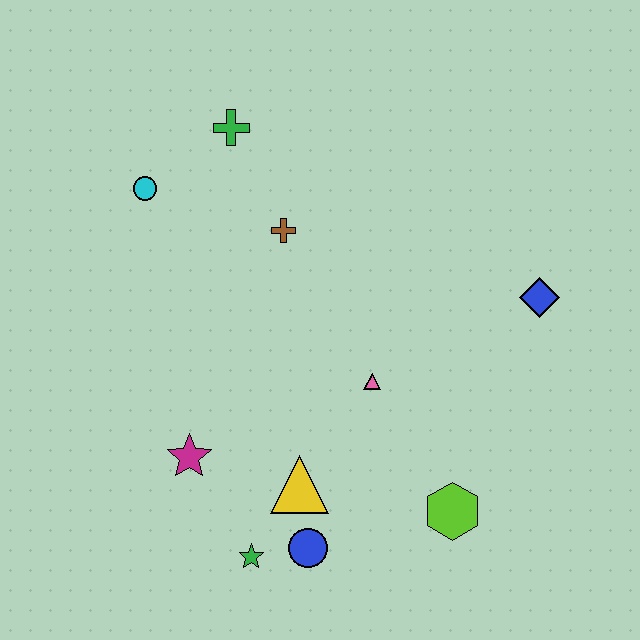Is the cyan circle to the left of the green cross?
Yes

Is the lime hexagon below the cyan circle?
Yes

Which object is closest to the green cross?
The cyan circle is closest to the green cross.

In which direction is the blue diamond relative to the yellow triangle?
The blue diamond is to the right of the yellow triangle.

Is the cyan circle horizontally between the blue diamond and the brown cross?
No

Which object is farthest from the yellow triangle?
The green cross is farthest from the yellow triangle.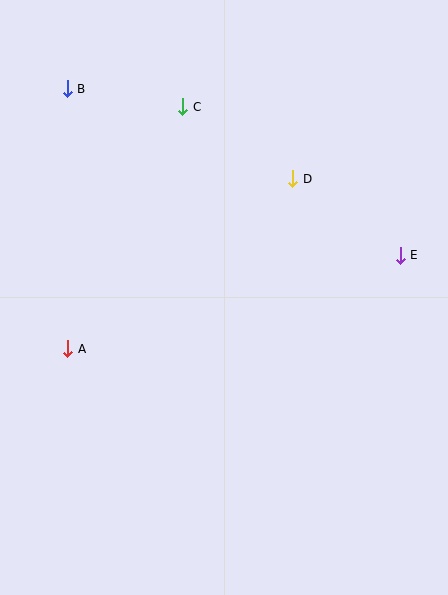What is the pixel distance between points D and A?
The distance between D and A is 282 pixels.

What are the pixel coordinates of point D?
Point D is at (293, 179).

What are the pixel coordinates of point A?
Point A is at (68, 349).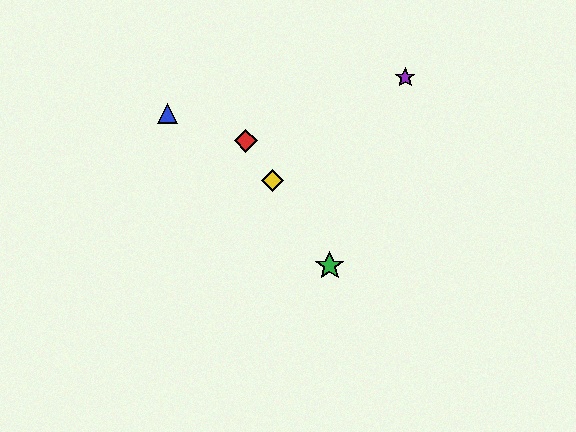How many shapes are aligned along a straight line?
3 shapes (the red diamond, the green star, the yellow diamond) are aligned along a straight line.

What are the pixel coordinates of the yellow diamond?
The yellow diamond is at (273, 181).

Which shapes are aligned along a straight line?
The red diamond, the green star, the yellow diamond are aligned along a straight line.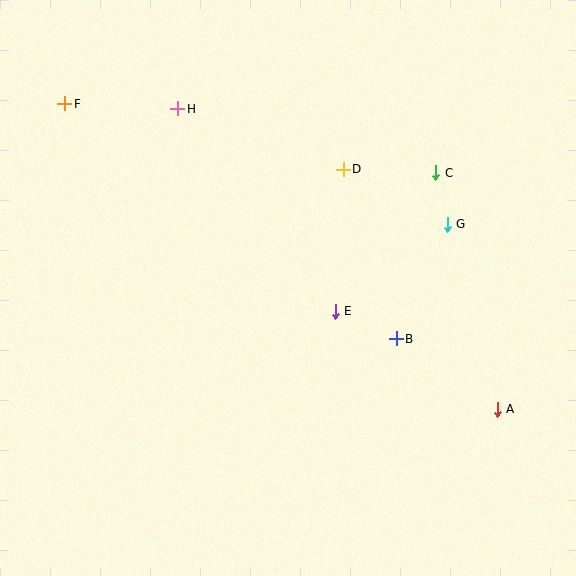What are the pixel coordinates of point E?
Point E is at (335, 311).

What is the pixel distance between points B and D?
The distance between B and D is 178 pixels.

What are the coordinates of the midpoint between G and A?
The midpoint between G and A is at (472, 317).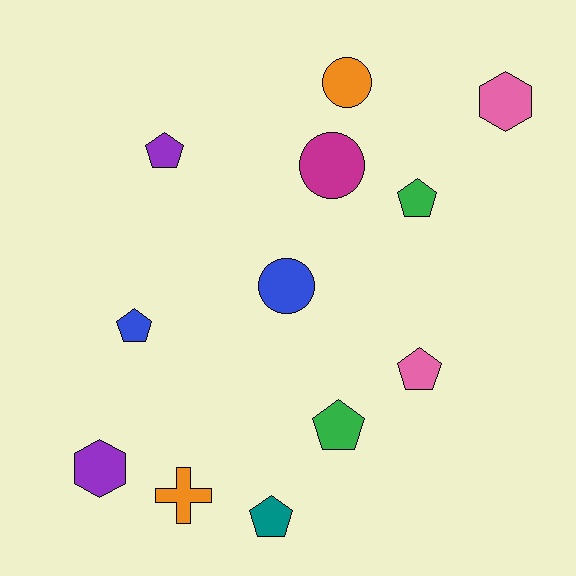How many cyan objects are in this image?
There are no cyan objects.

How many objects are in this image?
There are 12 objects.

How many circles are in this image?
There are 3 circles.